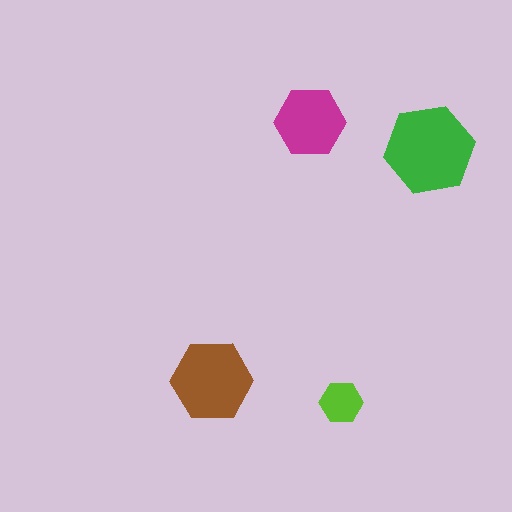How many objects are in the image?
There are 4 objects in the image.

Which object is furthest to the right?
The green hexagon is rightmost.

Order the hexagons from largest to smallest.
the green one, the brown one, the magenta one, the lime one.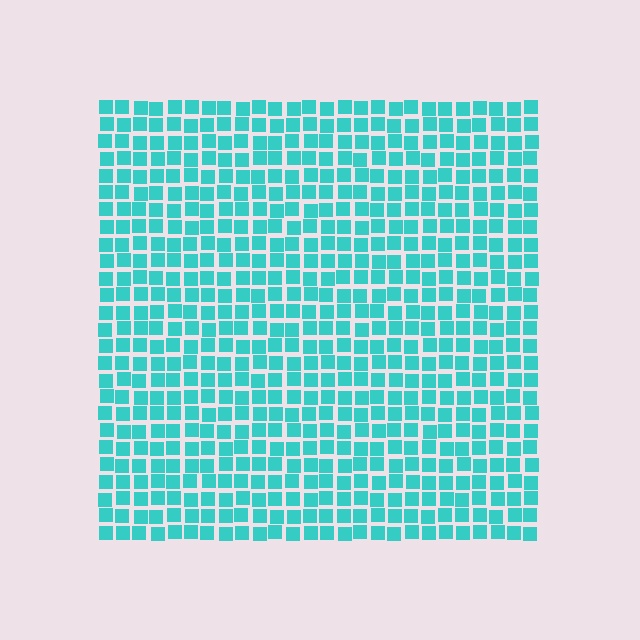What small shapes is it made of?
It is made of small squares.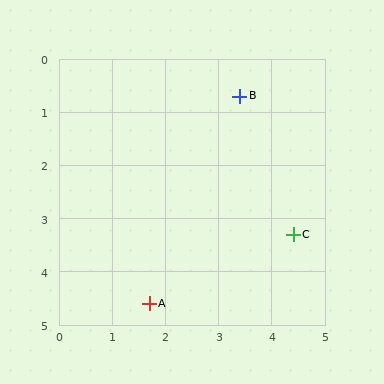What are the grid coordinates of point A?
Point A is at approximately (1.7, 4.6).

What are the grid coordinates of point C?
Point C is at approximately (4.4, 3.3).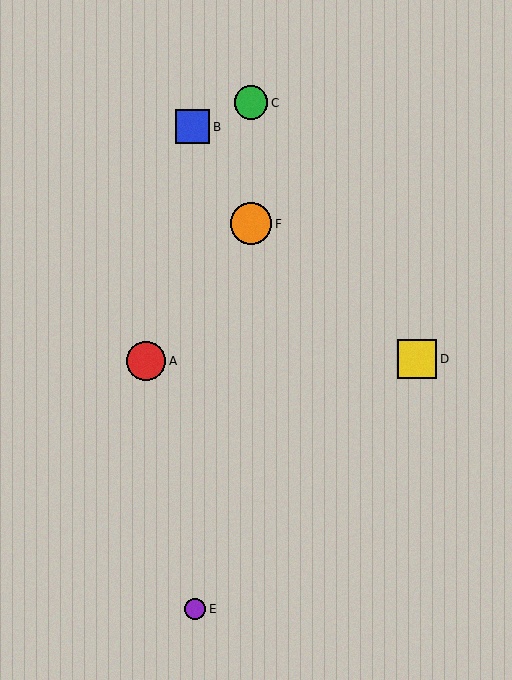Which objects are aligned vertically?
Objects C, F are aligned vertically.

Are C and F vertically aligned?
Yes, both are at x≈251.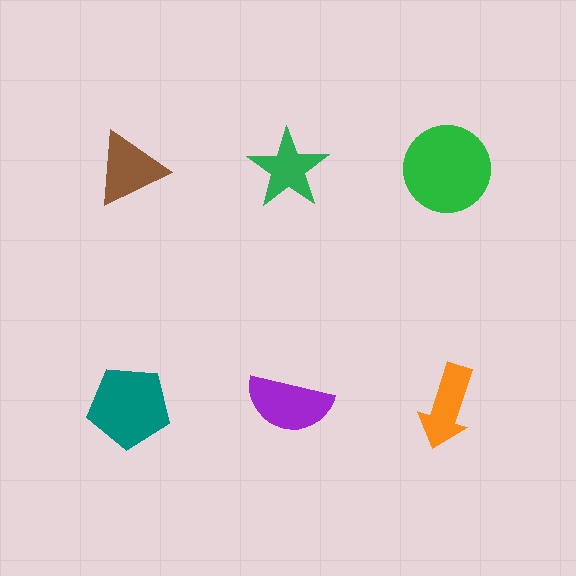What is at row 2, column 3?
An orange arrow.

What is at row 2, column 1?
A teal pentagon.